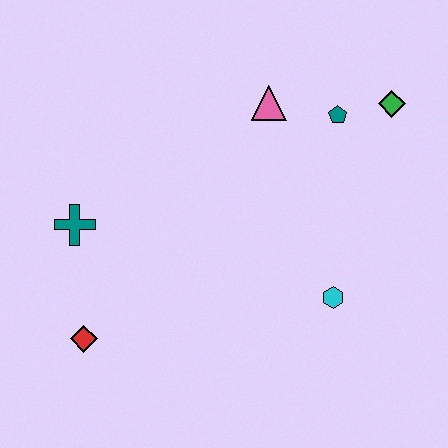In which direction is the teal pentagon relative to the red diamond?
The teal pentagon is to the right of the red diamond.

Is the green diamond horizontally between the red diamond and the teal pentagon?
No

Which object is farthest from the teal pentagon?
The red diamond is farthest from the teal pentagon.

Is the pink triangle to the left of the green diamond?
Yes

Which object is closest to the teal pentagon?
The green diamond is closest to the teal pentagon.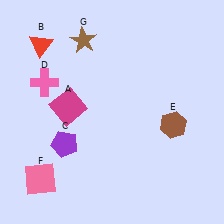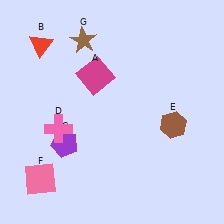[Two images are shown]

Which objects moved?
The objects that moved are: the magenta square (A), the pink cross (D).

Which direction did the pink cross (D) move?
The pink cross (D) moved down.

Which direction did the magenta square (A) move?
The magenta square (A) moved up.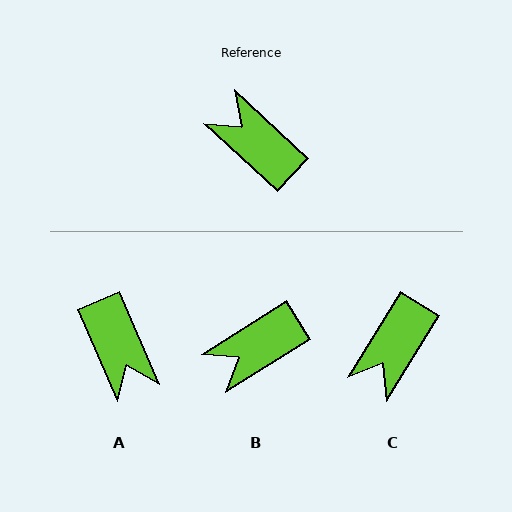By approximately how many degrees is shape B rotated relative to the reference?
Approximately 75 degrees counter-clockwise.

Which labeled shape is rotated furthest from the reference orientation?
A, about 156 degrees away.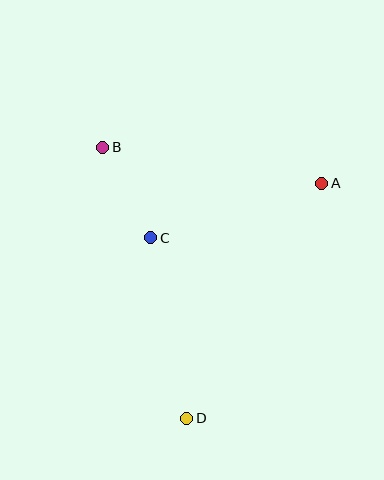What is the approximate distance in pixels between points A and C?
The distance between A and C is approximately 179 pixels.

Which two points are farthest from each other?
Points B and D are farthest from each other.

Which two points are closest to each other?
Points B and C are closest to each other.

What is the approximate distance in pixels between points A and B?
The distance between A and B is approximately 222 pixels.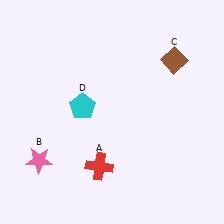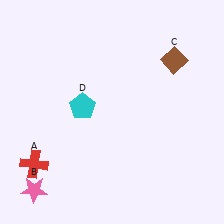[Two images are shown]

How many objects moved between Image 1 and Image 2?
2 objects moved between the two images.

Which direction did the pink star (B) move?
The pink star (B) moved down.